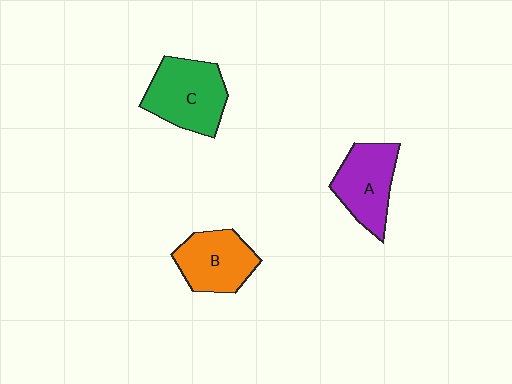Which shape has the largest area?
Shape C (green).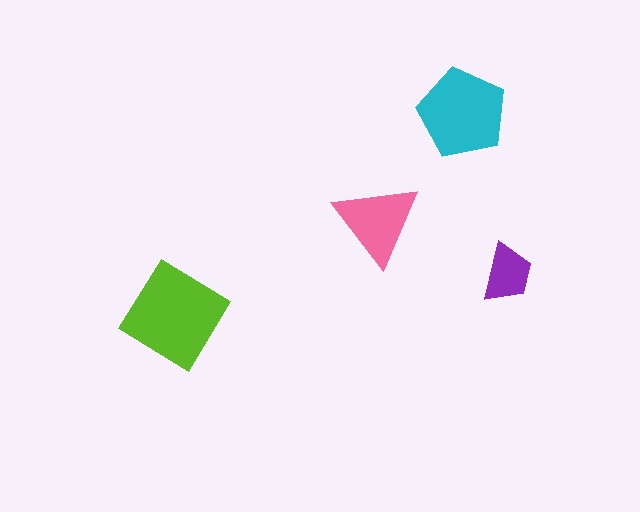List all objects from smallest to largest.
The purple trapezoid, the pink triangle, the cyan pentagon, the lime diamond.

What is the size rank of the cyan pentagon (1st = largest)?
2nd.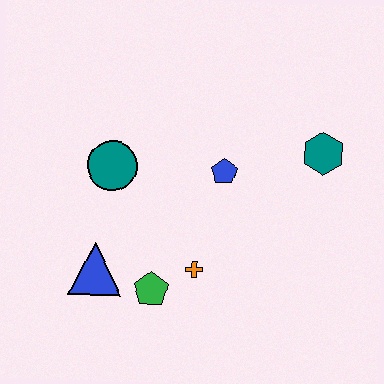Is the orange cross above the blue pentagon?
No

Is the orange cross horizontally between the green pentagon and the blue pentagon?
Yes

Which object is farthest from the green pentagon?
The teal hexagon is farthest from the green pentagon.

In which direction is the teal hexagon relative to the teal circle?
The teal hexagon is to the right of the teal circle.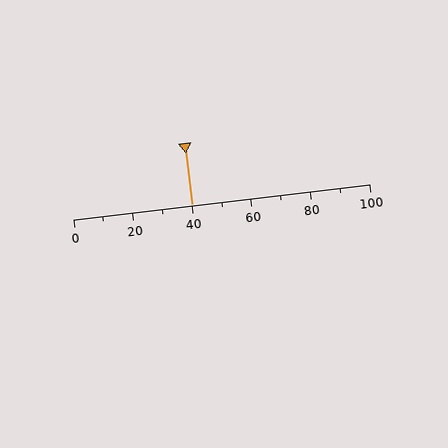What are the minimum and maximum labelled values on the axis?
The axis runs from 0 to 100.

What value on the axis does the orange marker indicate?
The marker indicates approximately 40.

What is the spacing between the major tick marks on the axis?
The major ticks are spaced 20 apart.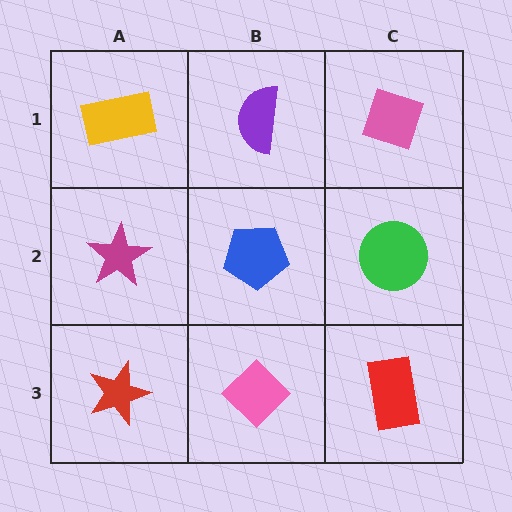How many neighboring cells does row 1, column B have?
3.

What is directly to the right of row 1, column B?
A pink diamond.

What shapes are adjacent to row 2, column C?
A pink diamond (row 1, column C), a red rectangle (row 3, column C), a blue pentagon (row 2, column B).